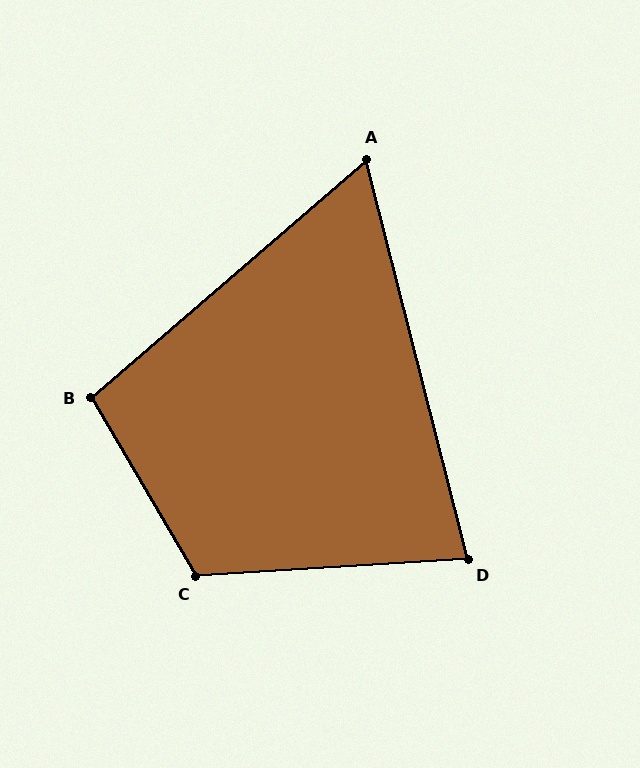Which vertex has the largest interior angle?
C, at approximately 117 degrees.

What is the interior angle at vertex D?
Approximately 79 degrees (acute).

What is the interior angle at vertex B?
Approximately 101 degrees (obtuse).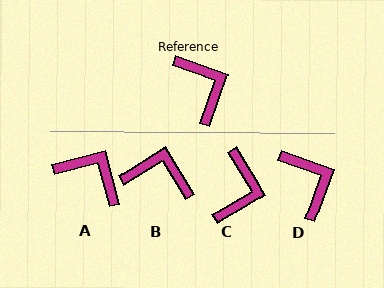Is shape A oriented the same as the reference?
No, it is off by about 34 degrees.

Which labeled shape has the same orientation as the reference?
D.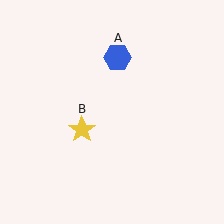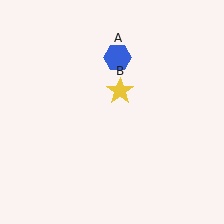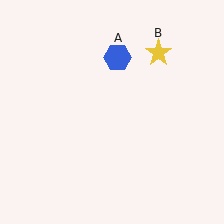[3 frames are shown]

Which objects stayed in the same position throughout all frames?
Blue hexagon (object A) remained stationary.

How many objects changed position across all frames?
1 object changed position: yellow star (object B).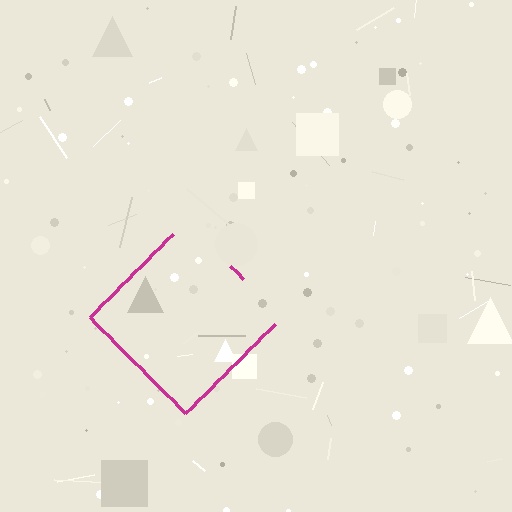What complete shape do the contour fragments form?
The contour fragments form a diamond.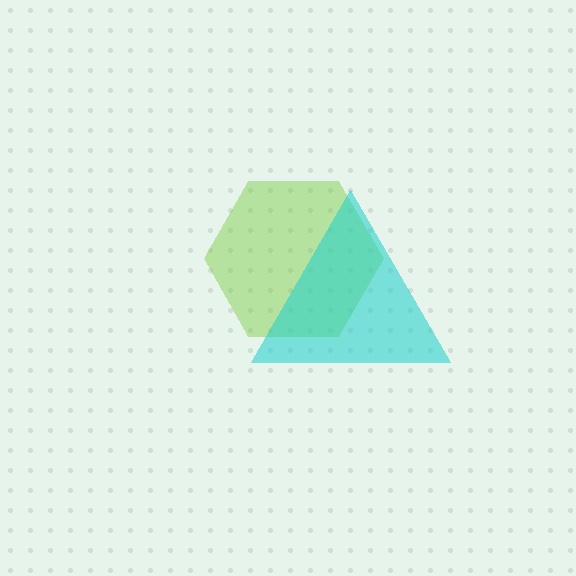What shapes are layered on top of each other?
The layered shapes are: a lime hexagon, a cyan triangle.